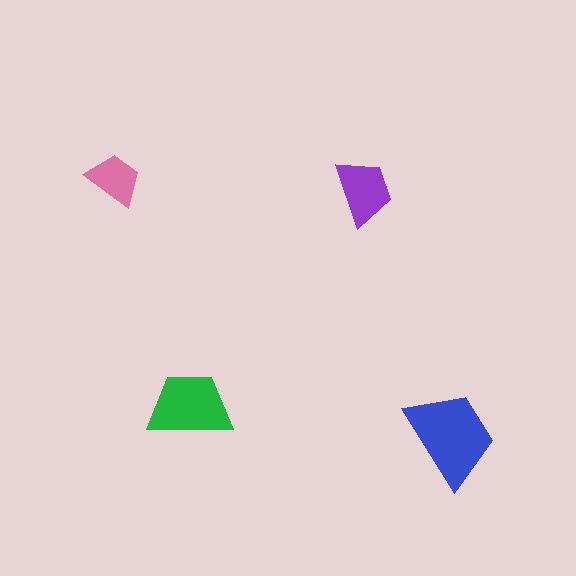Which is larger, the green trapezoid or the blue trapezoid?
The blue one.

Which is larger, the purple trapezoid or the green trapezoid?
The green one.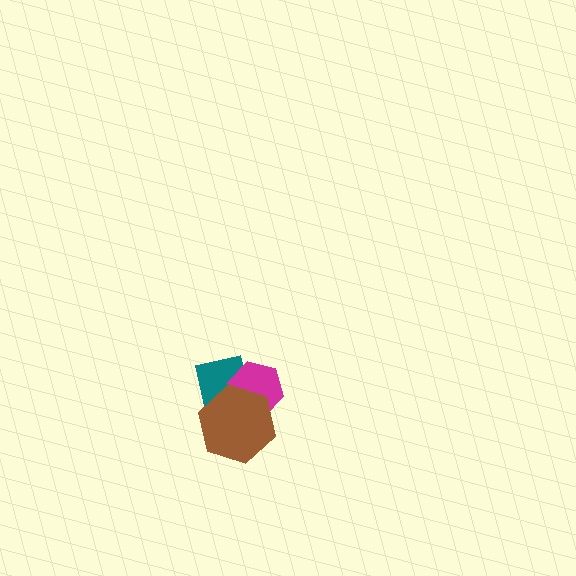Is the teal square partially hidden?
Yes, it is partially covered by another shape.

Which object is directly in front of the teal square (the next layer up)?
The magenta hexagon is directly in front of the teal square.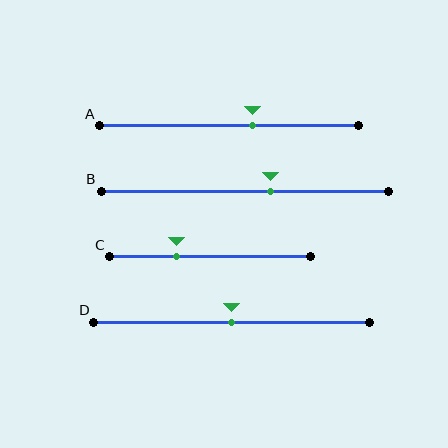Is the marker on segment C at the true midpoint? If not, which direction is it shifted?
No, the marker on segment C is shifted to the left by about 17% of the segment length.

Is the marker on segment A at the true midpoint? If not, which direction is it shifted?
No, the marker on segment A is shifted to the right by about 9% of the segment length.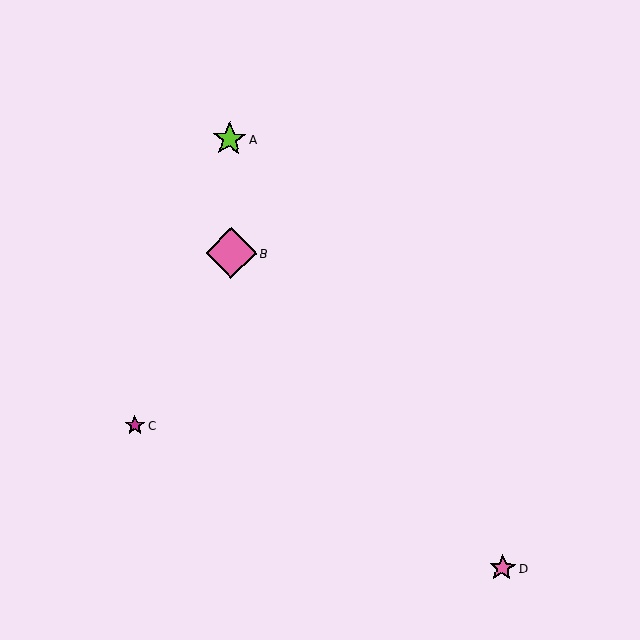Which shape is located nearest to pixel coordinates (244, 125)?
The lime star (labeled A) at (230, 139) is nearest to that location.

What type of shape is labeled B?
Shape B is a pink diamond.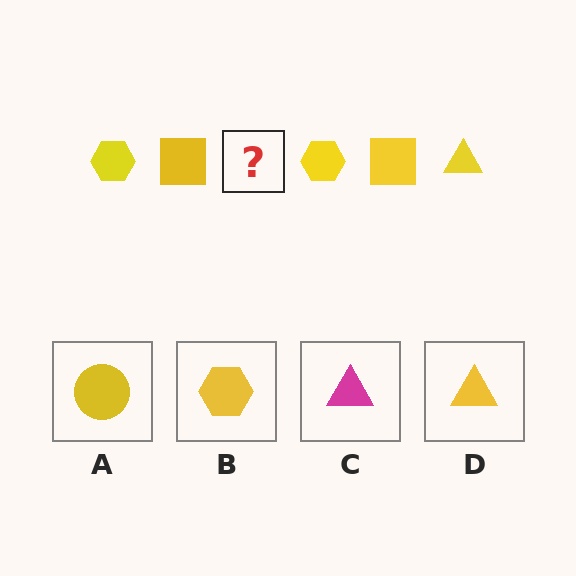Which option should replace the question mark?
Option D.